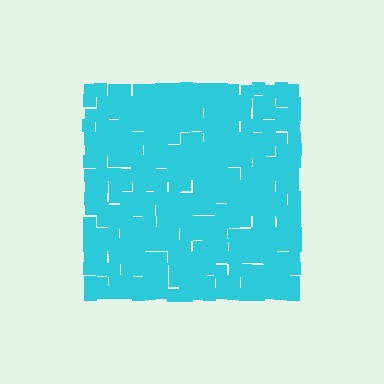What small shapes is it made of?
It is made of small squares.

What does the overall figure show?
The overall figure shows a square.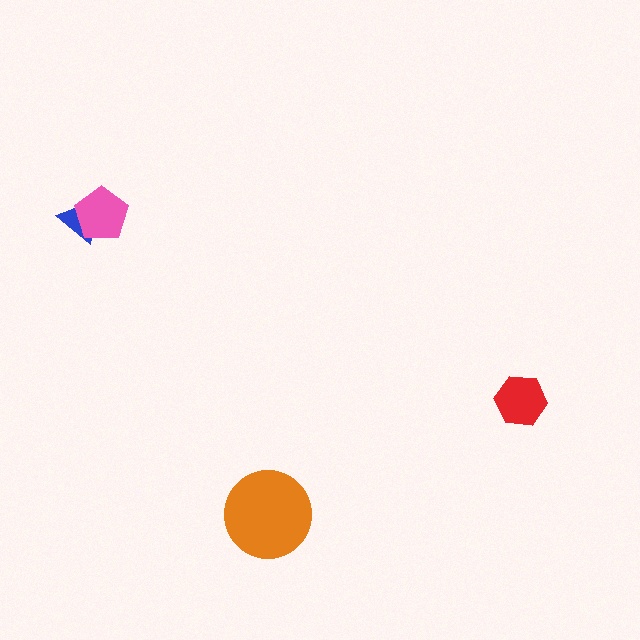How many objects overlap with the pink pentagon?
1 object overlaps with the pink pentagon.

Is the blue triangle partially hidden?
Yes, it is partially covered by another shape.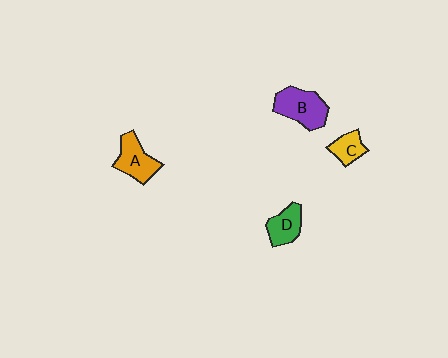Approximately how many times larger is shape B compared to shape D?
Approximately 1.5 times.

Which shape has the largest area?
Shape B (purple).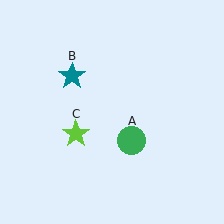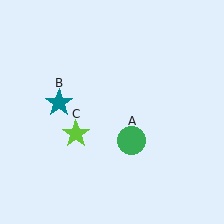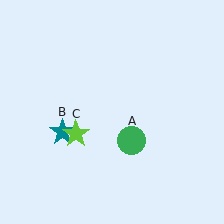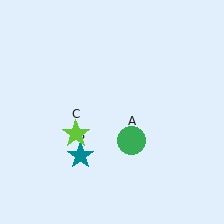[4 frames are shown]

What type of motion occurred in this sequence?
The teal star (object B) rotated counterclockwise around the center of the scene.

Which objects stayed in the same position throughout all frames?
Green circle (object A) and lime star (object C) remained stationary.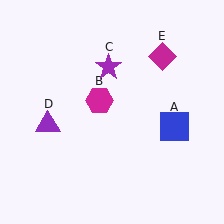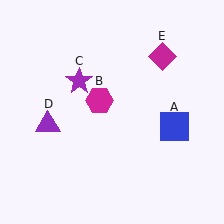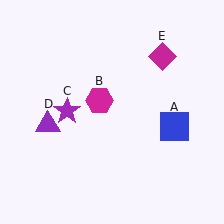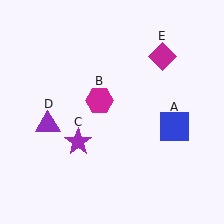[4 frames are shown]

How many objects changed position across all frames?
1 object changed position: purple star (object C).